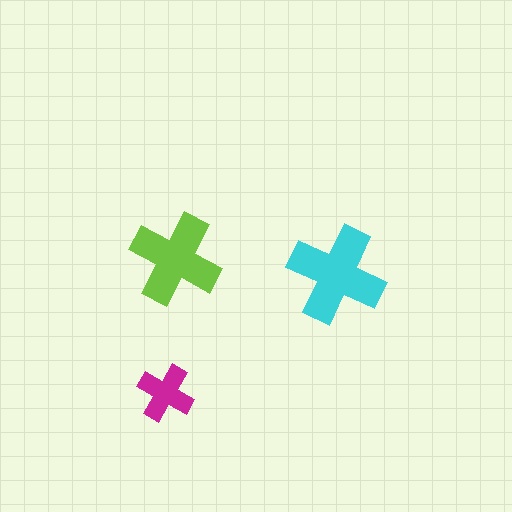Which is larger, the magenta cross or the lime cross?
The lime one.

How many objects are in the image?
There are 3 objects in the image.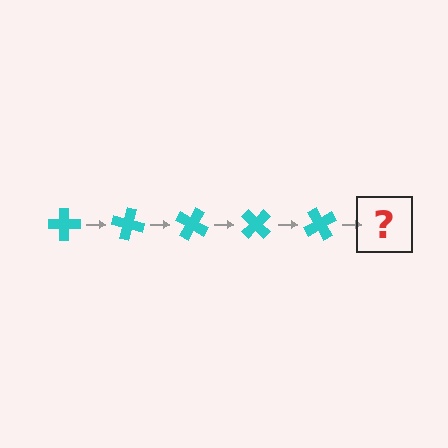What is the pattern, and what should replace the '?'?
The pattern is that the cross rotates 15 degrees each step. The '?' should be a cyan cross rotated 75 degrees.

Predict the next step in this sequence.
The next step is a cyan cross rotated 75 degrees.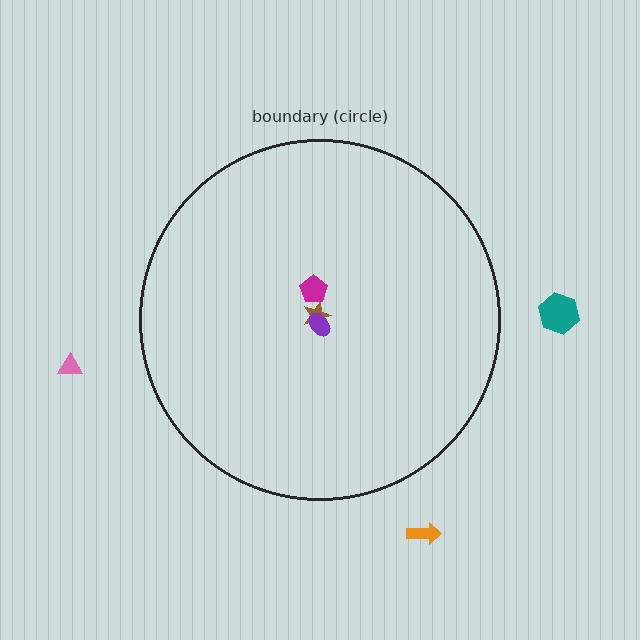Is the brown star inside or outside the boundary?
Inside.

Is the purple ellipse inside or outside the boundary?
Inside.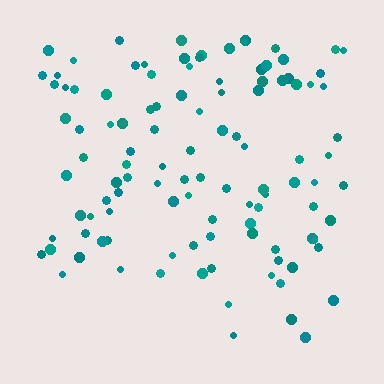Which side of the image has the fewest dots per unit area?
The bottom.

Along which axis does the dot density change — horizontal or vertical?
Vertical.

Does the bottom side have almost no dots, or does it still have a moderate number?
Still a moderate number, just noticeably fewer than the top.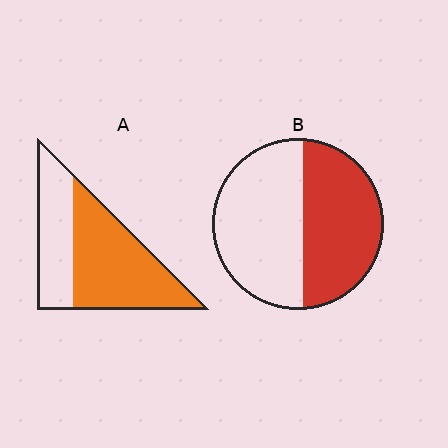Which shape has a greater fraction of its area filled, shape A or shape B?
Shape A.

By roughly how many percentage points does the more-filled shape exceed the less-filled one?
By roughly 15 percentage points (A over B).